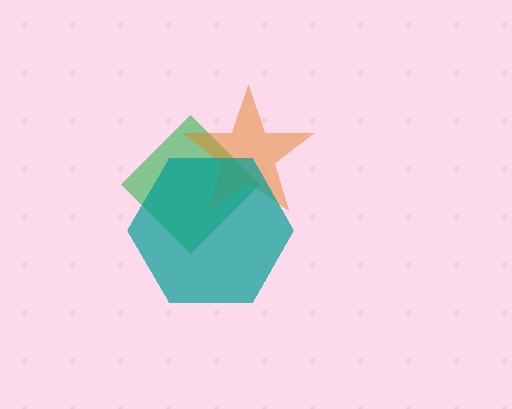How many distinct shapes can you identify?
There are 3 distinct shapes: a green diamond, an orange star, a teal hexagon.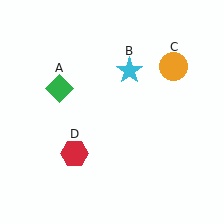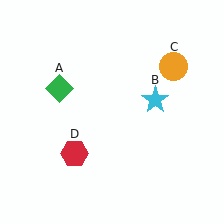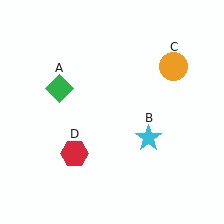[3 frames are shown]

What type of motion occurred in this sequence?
The cyan star (object B) rotated clockwise around the center of the scene.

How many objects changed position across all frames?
1 object changed position: cyan star (object B).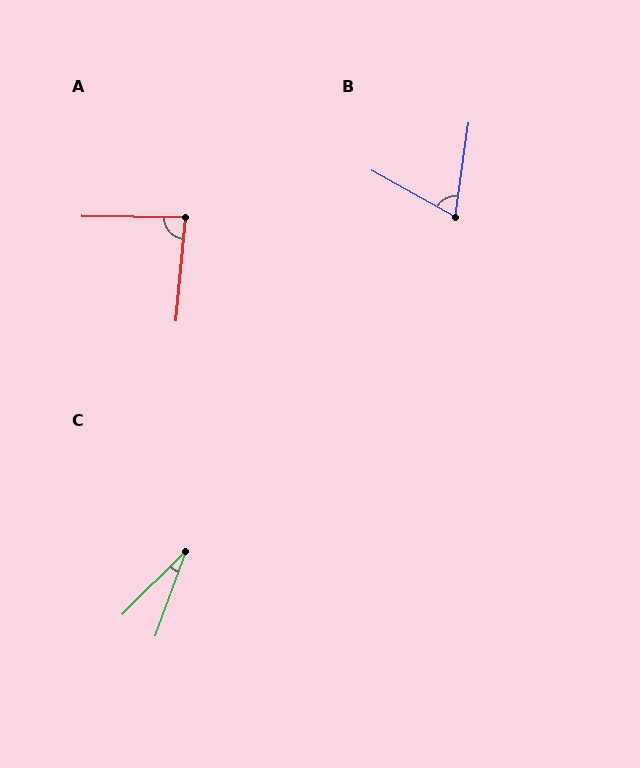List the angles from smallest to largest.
C (25°), B (69°), A (85°).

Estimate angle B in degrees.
Approximately 69 degrees.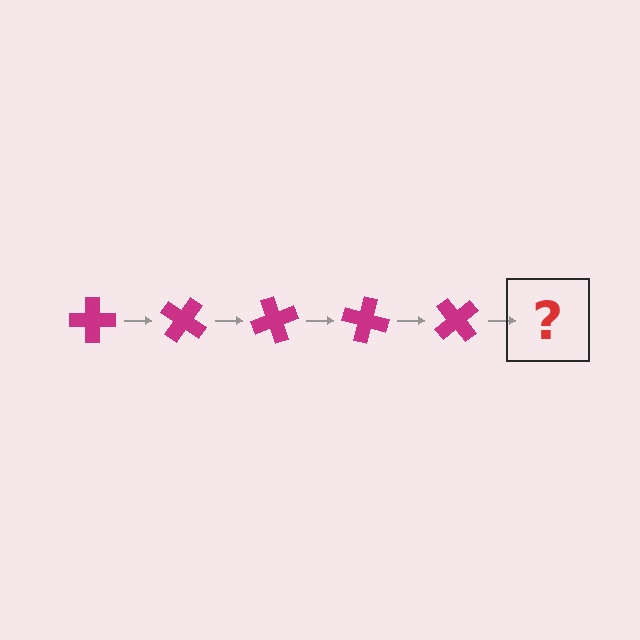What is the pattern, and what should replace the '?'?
The pattern is that the cross rotates 35 degrees each step. The '?' should be a magenta cross rotated 175 degrees.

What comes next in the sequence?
The next element should be a magenta cross rotated 175 degrees.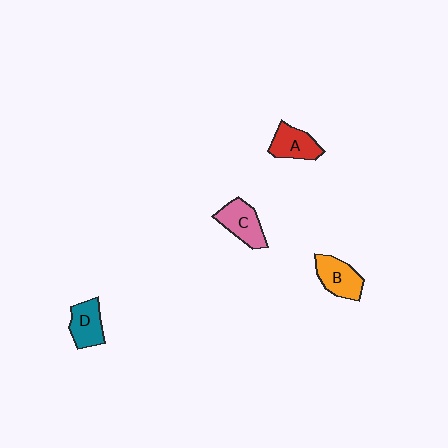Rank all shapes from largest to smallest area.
From largest to smallest: C (pink), B (orange), D (teal), A (red).